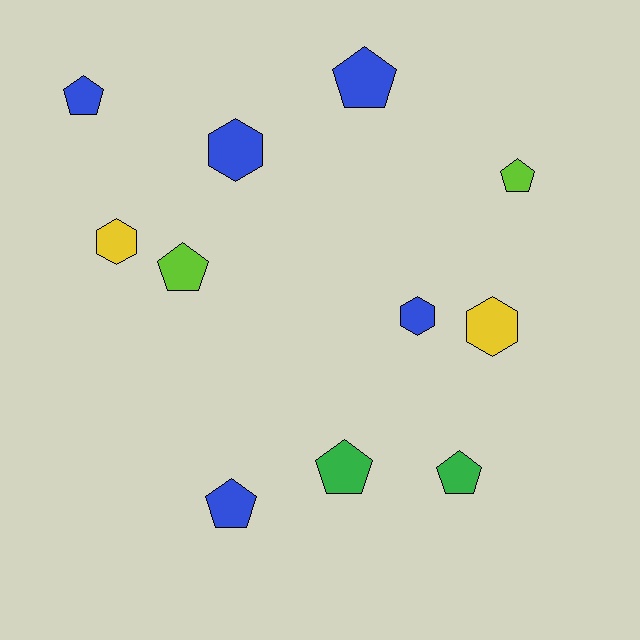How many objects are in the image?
There are 11 objects.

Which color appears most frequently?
Blue, with 5 objects.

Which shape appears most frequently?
Pentagon, with 7 objects.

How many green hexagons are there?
There are no green hexagons.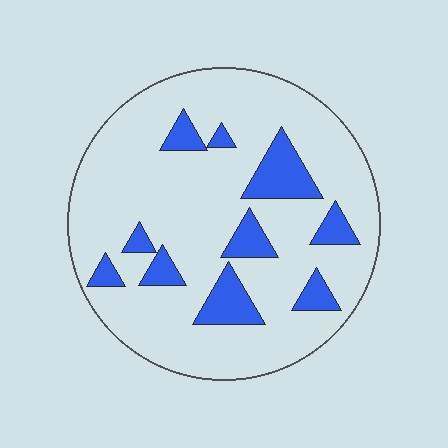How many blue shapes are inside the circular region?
10.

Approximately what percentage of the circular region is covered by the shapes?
Approximately 15%.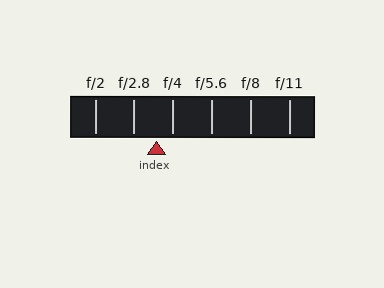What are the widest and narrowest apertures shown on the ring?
The widest aperture shown is f/2 and the narrowest is f/11.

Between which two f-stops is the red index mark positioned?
The index mark is between f/2.8 and f/4.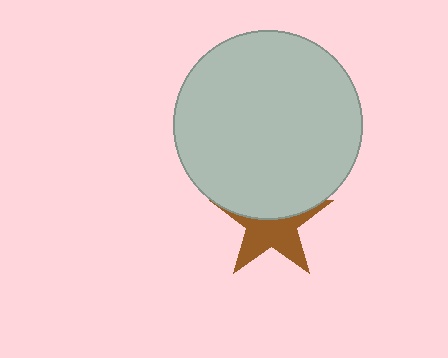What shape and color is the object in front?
The object in front is a light gray circle.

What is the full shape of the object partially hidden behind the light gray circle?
The partially hidden object is a brown star.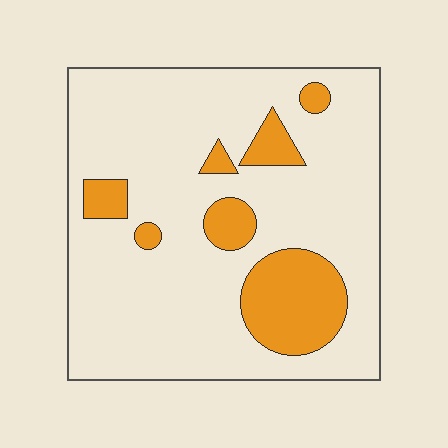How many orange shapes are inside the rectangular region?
7.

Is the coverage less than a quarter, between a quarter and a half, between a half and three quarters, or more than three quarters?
Less than a quarter.